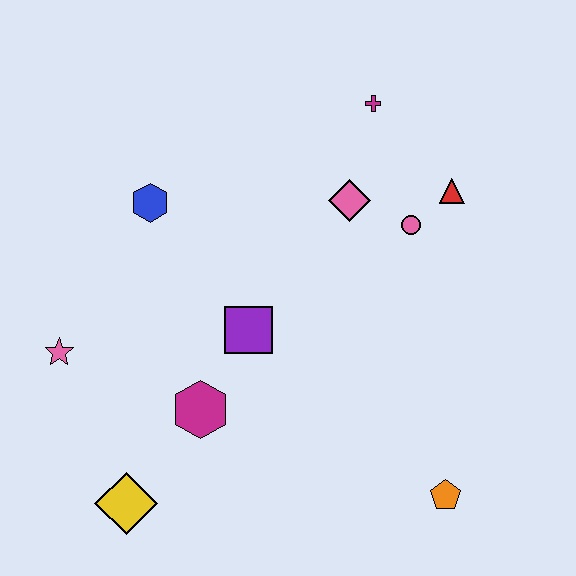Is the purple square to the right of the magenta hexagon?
Yes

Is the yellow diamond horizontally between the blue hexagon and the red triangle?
No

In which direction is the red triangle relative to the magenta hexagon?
The red triangle is to the right of the magenta hexagon.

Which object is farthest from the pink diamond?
The yellow diamond is farthest from the pink diamond.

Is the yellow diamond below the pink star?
Yes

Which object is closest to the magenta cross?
The pink diamond is closest to the magenta cross.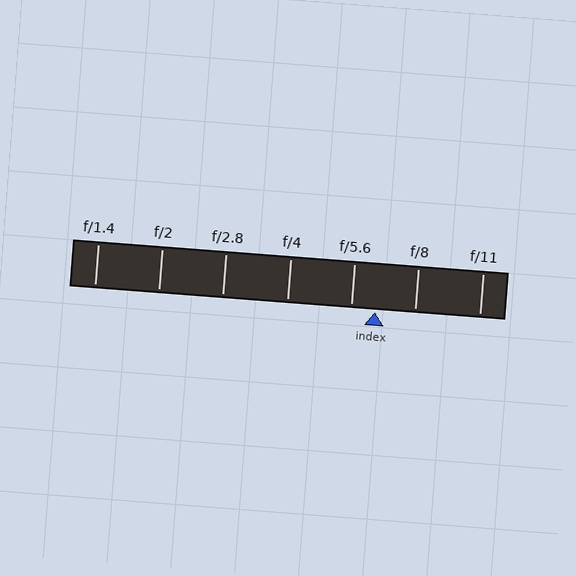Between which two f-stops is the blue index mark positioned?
The index mark is between f/5.6 and f/8.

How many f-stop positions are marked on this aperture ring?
There are 7 f-stop positions marked.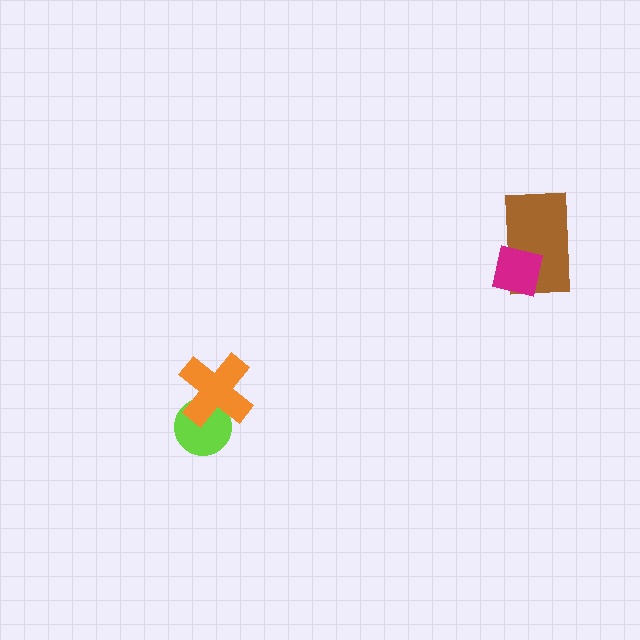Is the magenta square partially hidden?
No, no other shape covers it.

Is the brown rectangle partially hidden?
Yes, it is partially covered by another shape.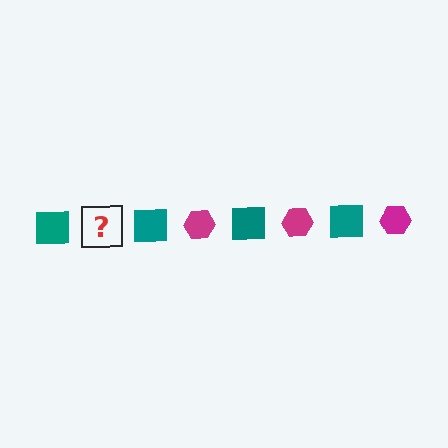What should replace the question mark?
The question mark should be replaced with a magenta hexagon.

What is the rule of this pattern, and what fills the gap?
The rule is that the pattern alternates between teal square and magenta hexagon. The gap should be filled with a magenta hexagon.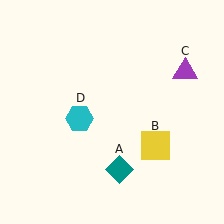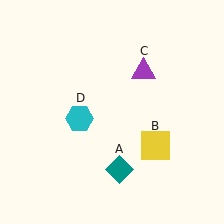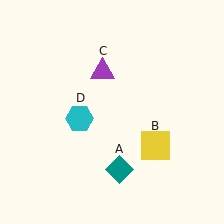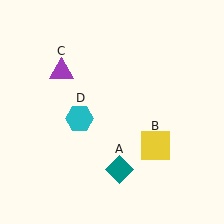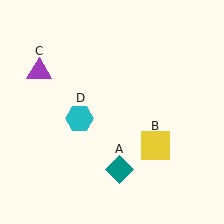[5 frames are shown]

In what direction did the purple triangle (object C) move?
The purple triangle (object C) moved left.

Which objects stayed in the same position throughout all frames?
Teal diamond (object A) and yellow square (object B) and cyan hexagon (object D) remained stationary.